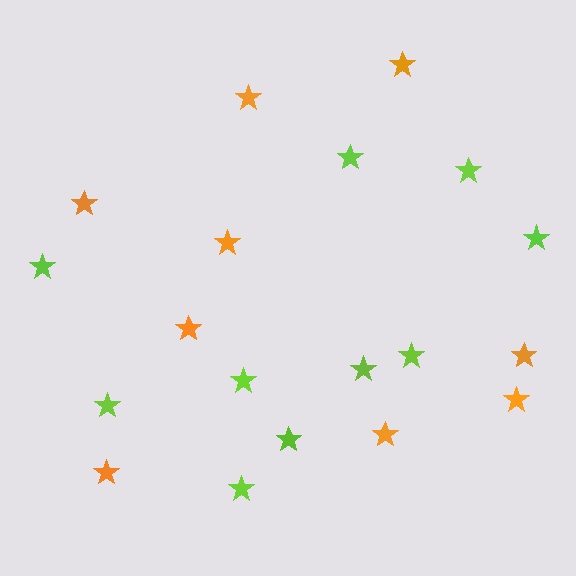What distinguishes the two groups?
There are 2 groups: one group of orange stars (9) and one group of lime stars (10).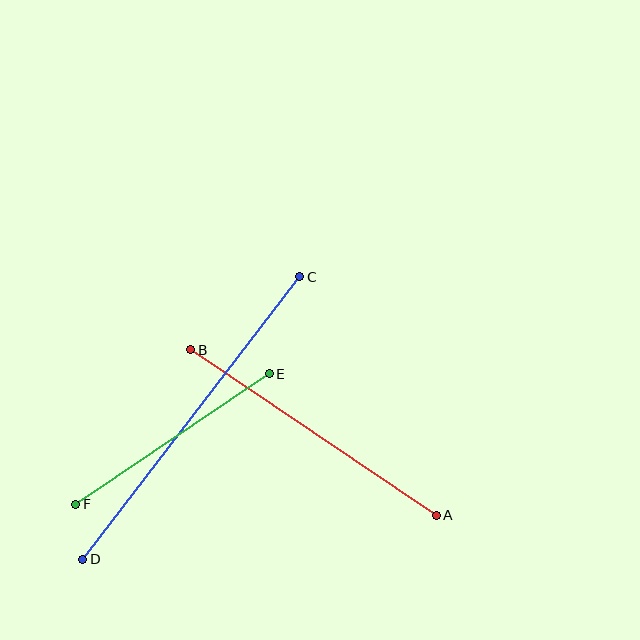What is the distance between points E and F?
The distance is approximately 233 pixels.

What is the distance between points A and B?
The distance is approximately 296 pixels.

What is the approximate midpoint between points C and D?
The midpoint is at approximately (191, 418) pixels.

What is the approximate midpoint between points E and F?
The midpoint is at approximately (173, 439) pixels.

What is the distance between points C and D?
The distance is approximately 356 pixels.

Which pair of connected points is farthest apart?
Points C and D are farthest apart.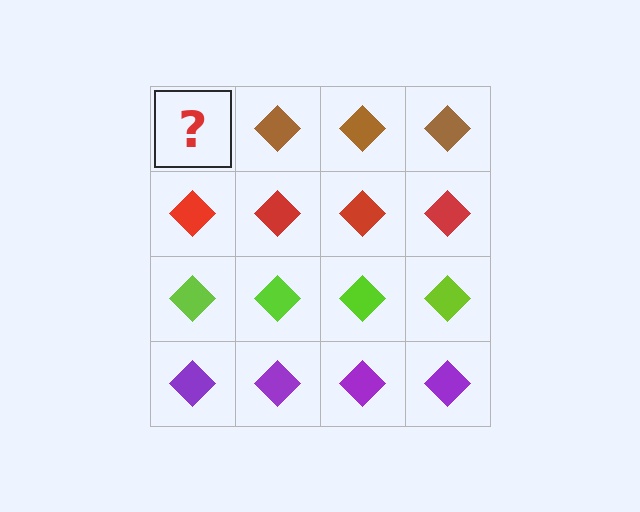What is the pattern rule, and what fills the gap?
The rule is that each row has a consistent color. The gap should be filled with a brown diamond.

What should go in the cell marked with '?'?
The missing cell should contain a brown diamond.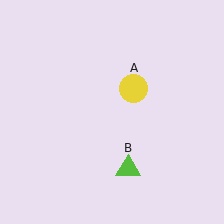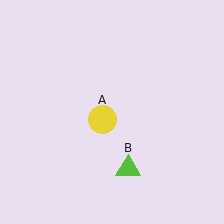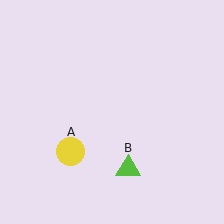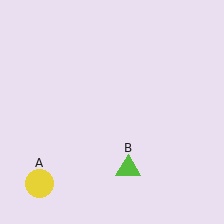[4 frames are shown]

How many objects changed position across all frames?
1 object changed position: yellow circle (object A).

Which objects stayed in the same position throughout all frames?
Lime triangle (object B) remained stationary.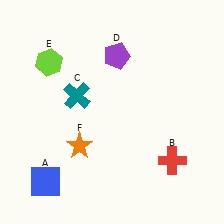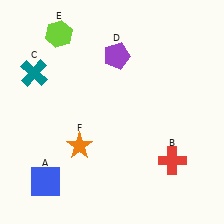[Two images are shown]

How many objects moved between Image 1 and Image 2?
2 objects moved between the two images.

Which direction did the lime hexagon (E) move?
The lime hexagon (E) moved up.